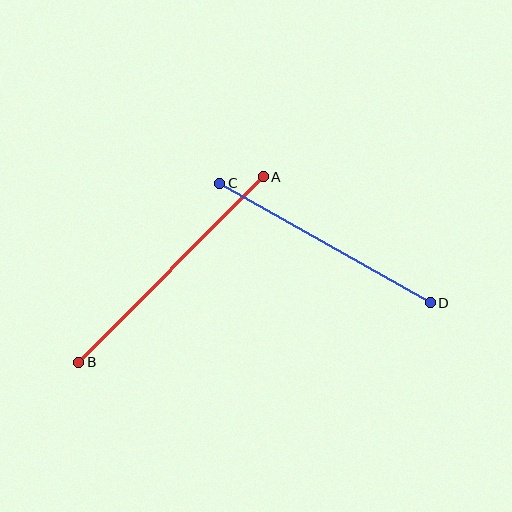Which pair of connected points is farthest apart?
Points A and B are farthest apart.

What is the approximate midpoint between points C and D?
The midpoint is at approximately (325, 243) pixels.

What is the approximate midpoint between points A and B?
The midpoint is at approximately (171, 270) pixels.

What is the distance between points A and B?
The distance is approximately 262 pixels.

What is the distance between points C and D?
The distance is approximately 242 pixels.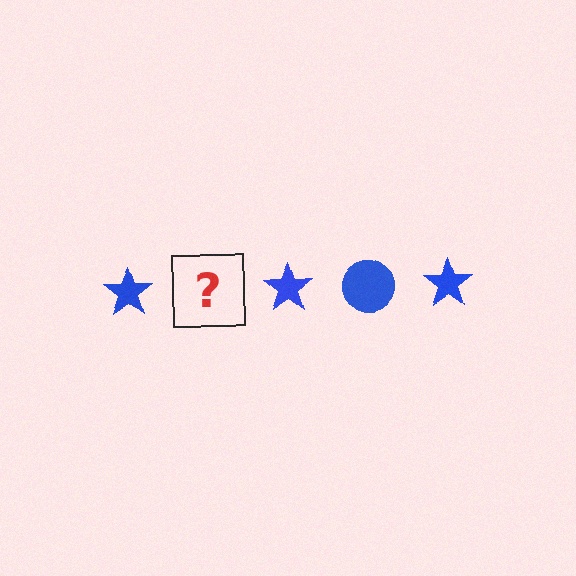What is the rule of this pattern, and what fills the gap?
The rule is that the pattern cycles through star, circle shapes in blue. The gap should be filled with a blue circle.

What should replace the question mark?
The question mark should be replaced with a blue circle.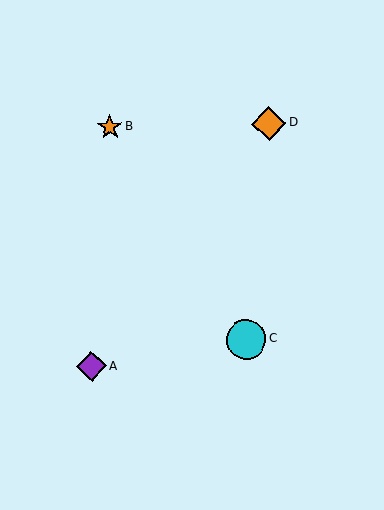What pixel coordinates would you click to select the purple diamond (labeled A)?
Click at (91, 366) to select the purple diamond A.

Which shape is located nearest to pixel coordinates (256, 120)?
The orange diamond (labeled D) at (269, 123) is nearest to that location.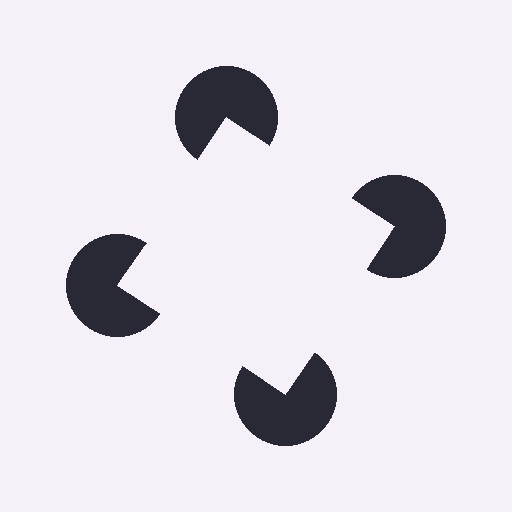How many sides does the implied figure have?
4 sides.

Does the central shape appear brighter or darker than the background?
It typically appears slightly brighter than the background, even though no actual brightness change is drawn.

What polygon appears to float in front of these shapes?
An illusory square — its edges are inferred from the aligned wedge cuts in the pac-man discs, not physically drawn.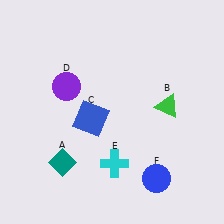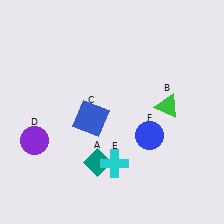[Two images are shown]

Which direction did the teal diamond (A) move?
The teal diamond (A) moved right.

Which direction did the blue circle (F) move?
The blue circle (F) moved up.